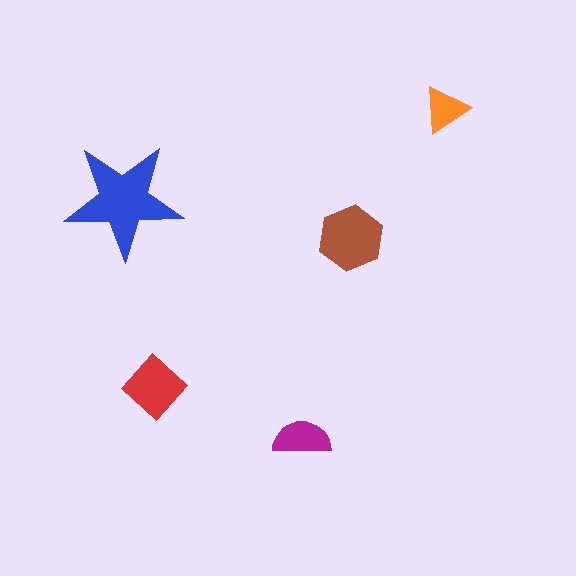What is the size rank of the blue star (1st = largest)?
1st.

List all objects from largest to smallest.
The blue star, the brown hexagon, the red diamond, the magenta semicircle, the orange triangle.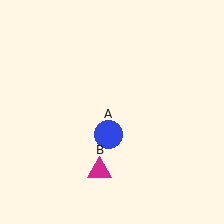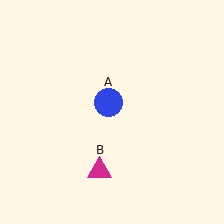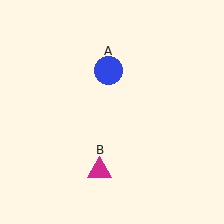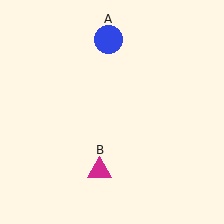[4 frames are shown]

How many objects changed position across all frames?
1 object changed position: blue circle (object A).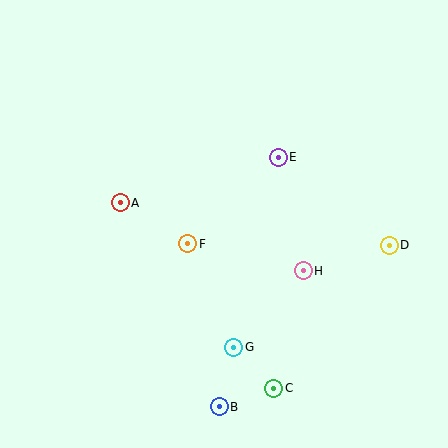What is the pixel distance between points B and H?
The distance between B and H is 160 pixels.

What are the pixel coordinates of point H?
Point H is at (303, 271).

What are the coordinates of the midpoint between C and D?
The midpoint between C and D is at (332, 317).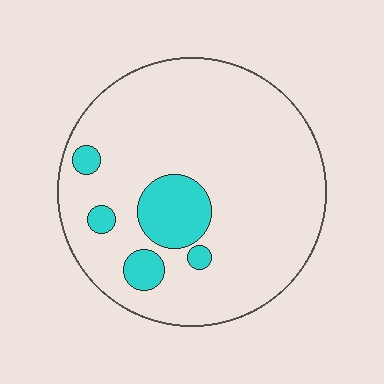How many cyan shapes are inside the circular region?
5.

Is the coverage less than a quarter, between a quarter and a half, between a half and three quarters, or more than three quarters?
Less than a quarter.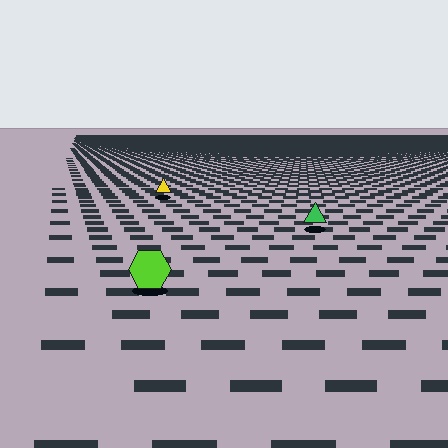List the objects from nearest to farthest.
From nearest to farthest: the lime hexagon, the green triangle, the yellow triangle.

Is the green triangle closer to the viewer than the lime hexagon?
No. The lime hexagon is closer — you can tell from the texture gradient: the ground texture is coarser near it.